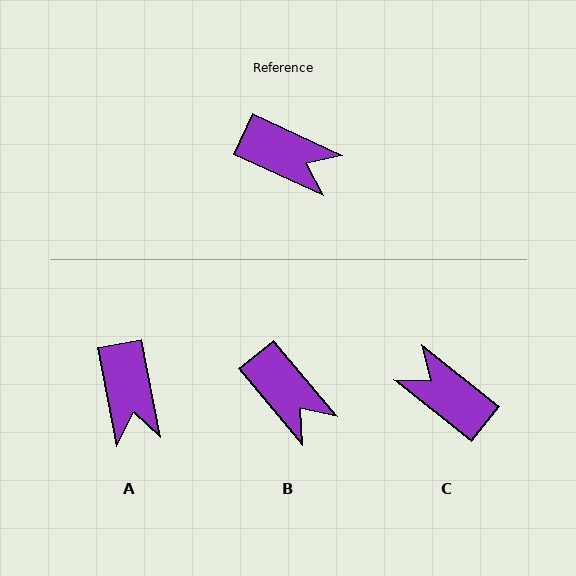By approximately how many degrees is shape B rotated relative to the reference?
Approximately 25 degrees clockwise.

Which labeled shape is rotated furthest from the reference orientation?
C, about 166 degrees away.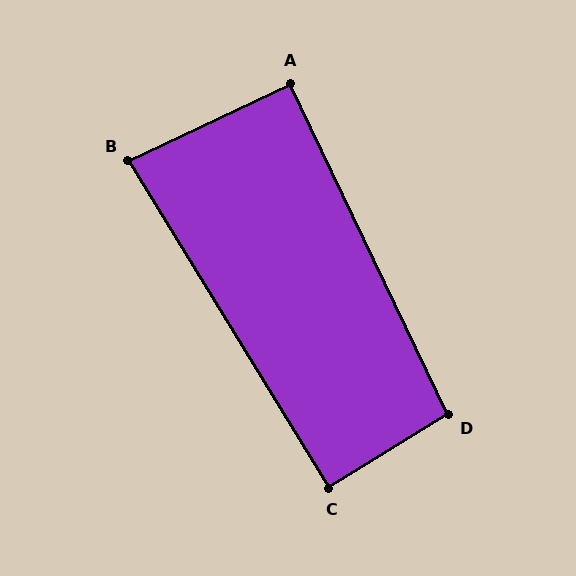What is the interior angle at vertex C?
Approximately 90 degrees (approximately right).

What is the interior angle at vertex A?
Approximately 90 degrees (approximately right).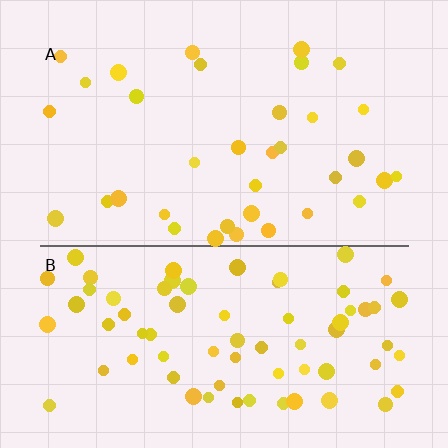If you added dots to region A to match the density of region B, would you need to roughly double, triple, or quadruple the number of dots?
Approximately double.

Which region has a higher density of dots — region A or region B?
B (the bottom).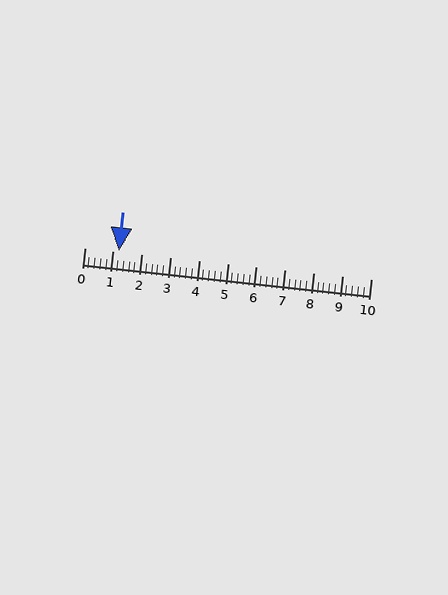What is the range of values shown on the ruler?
The ruler shows values from 0 to 10.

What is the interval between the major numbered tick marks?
The major tick marks are spaced 1 units apart.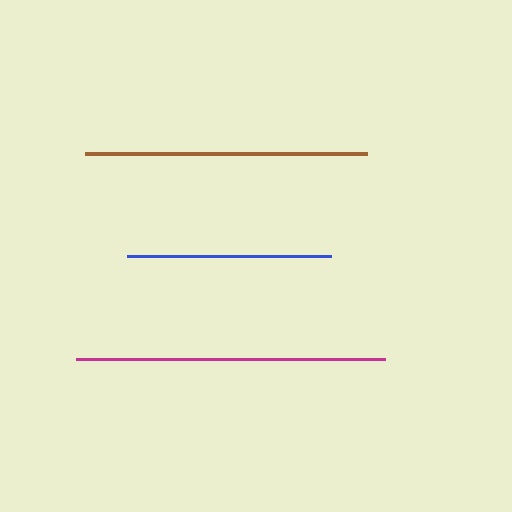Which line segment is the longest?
The magenta line is the longest at approximately 309 pixels.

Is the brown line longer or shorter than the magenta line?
The magenta line is longer than the brown line.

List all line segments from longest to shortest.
From longest to shortest: magenta, brown, blue.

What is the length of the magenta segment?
The magenta segment is approximately 309 pixels long.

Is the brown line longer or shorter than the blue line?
The brown line is longer than the blue line.